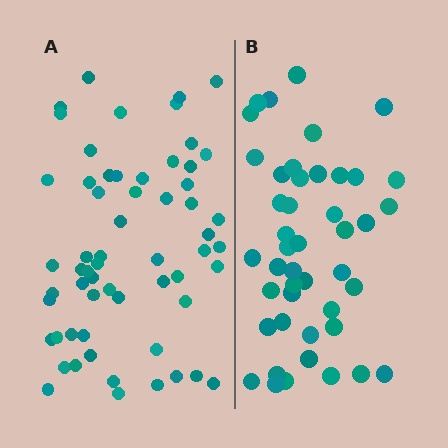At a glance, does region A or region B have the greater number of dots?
Region A (the left region) has more dots.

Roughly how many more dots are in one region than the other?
Region A has approximately 15 more dots than region B.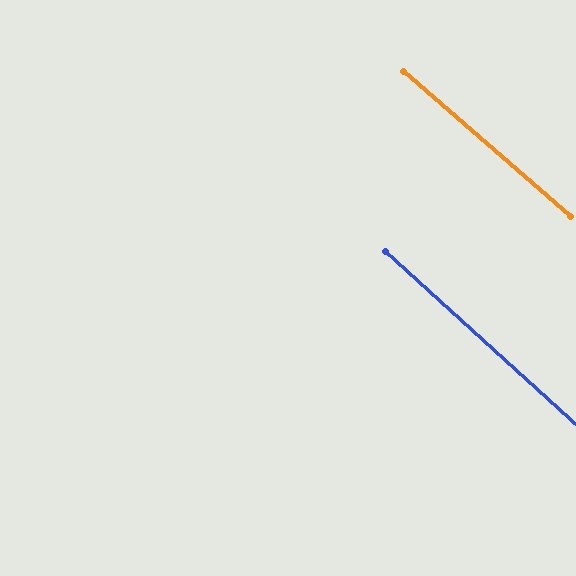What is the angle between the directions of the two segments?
Approximately 1 degree.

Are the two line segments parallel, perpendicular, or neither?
Parallel — their directions differ by only 1.3°.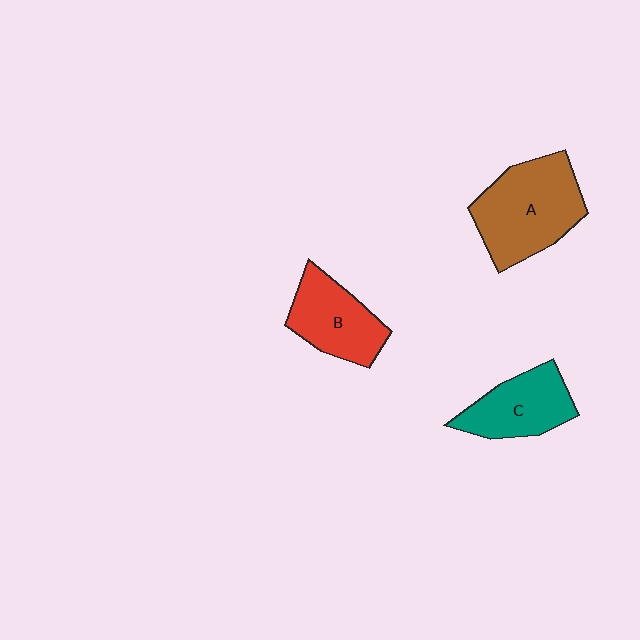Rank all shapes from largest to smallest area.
From largest to smallest: A (brown), B (red), C (teal).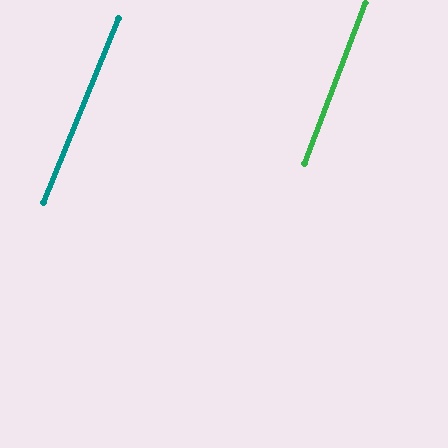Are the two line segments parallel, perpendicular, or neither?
Parallel — their directions differ by only 1.2°.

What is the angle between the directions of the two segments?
Approximately 1 degree.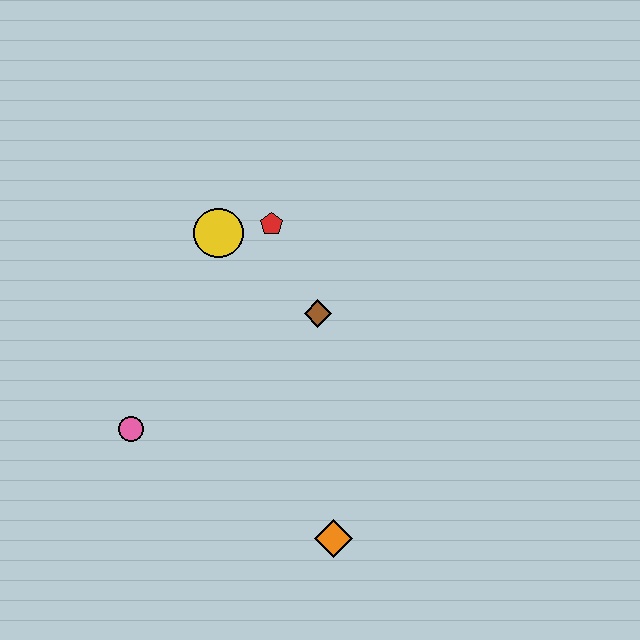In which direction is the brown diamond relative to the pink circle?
The brown diamond is to the right of the pink circle.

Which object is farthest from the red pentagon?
The orange diamond is farthest from the red pentagon.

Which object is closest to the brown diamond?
The red pentagon is closest to the brown diamond.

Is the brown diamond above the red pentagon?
No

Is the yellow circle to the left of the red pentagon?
Yes